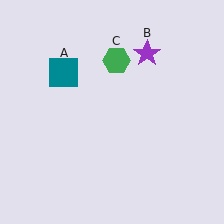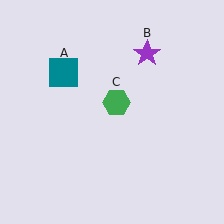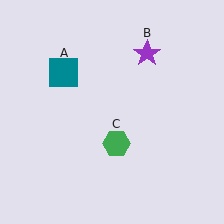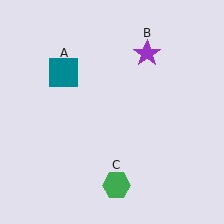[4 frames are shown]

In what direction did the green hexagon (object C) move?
The green hexagon (object C) moved down.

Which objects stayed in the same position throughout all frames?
Teal square (object A) and purple star (object B) remained stationary.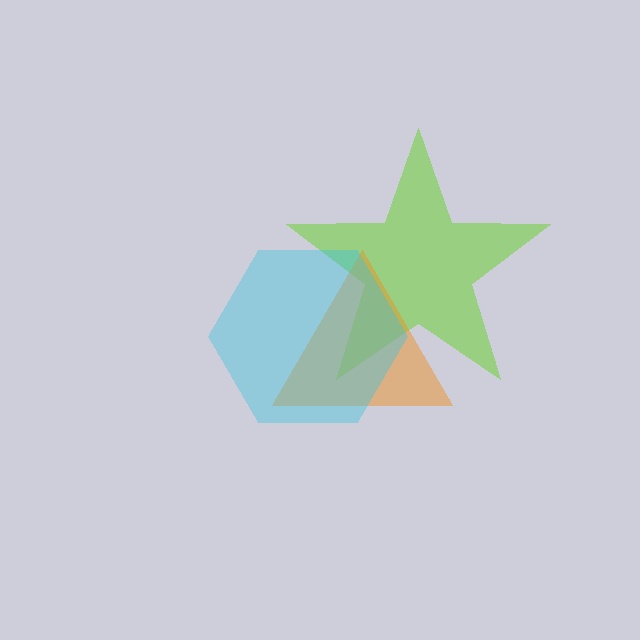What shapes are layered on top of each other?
The layered shapes are: a lime star, an orange triangle, a cyan hexagon.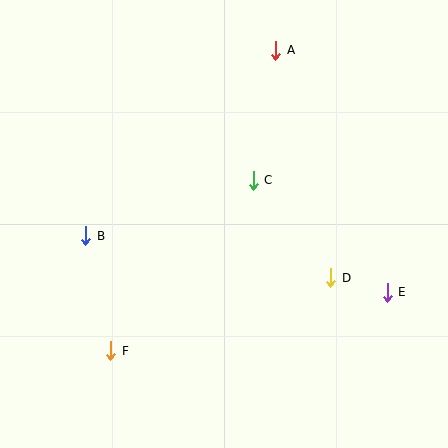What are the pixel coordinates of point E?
Point E is at (387, 292).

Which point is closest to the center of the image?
Point C at (253, 180) is closest to the center.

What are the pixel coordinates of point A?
Point A is at (276, 50).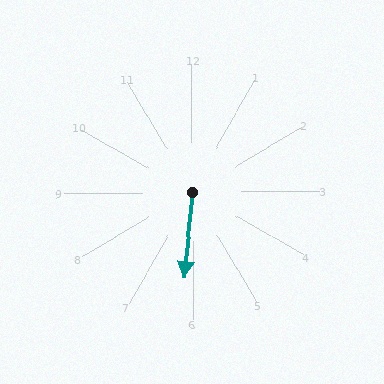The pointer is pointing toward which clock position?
Roughly 6 o'clock.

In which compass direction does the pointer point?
South.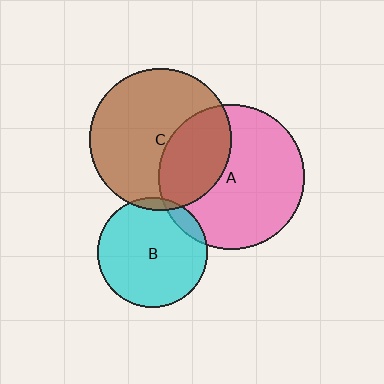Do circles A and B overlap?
Yes.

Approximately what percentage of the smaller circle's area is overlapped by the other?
Approximately 10%.